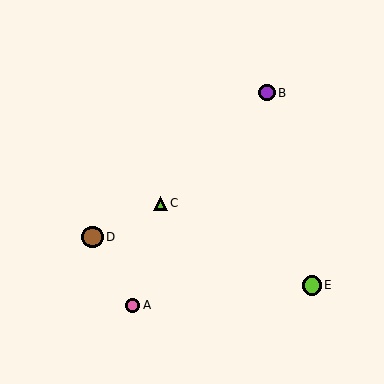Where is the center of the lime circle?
The center of the lime circle is at (312, 285).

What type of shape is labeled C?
Shape C is a lime triangle.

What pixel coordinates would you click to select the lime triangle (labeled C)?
Click at (160, 203) to select the lime triangle C.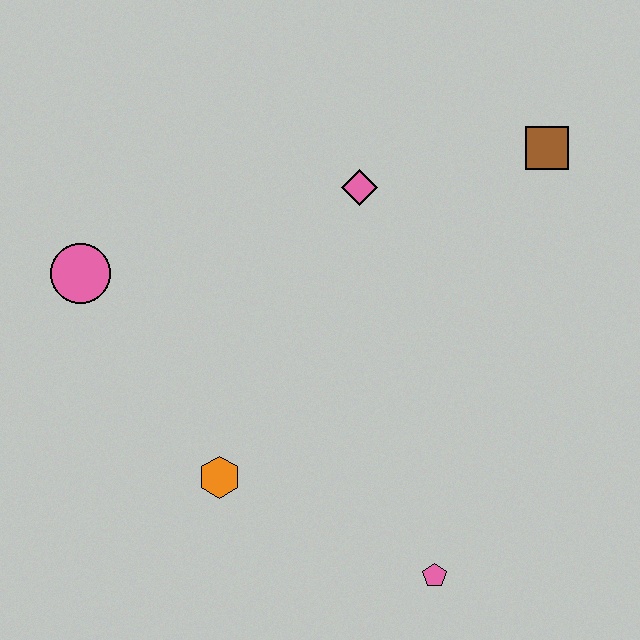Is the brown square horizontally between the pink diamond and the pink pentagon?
No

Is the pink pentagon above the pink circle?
No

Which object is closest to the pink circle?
The orange hexagon is closest to the pink circle.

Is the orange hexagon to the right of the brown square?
No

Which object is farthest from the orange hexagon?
The brown square is farthest from the orange hexagon.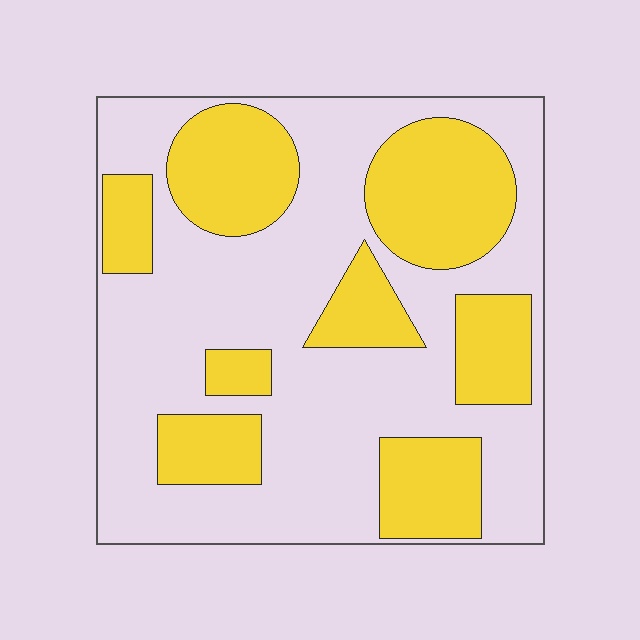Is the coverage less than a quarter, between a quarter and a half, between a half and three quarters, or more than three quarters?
Between a quarter and a half.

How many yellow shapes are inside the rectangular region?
8.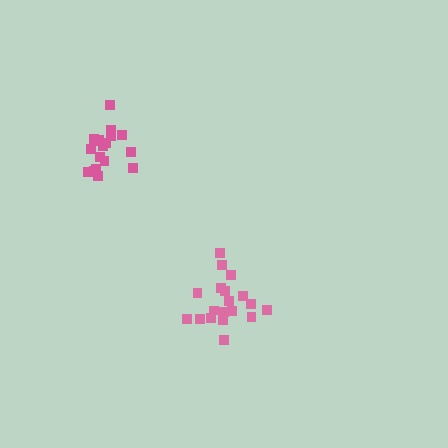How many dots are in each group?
Group 1: 19 dots, Group 2: 18 dots (37 total).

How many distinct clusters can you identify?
There are 2 distinct clusters.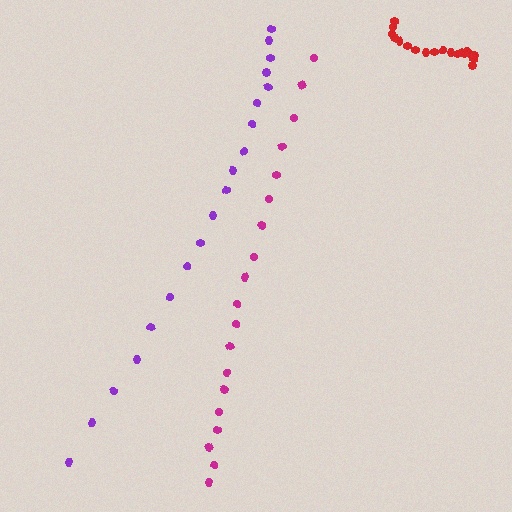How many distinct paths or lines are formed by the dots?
There are 3 distinct paths.